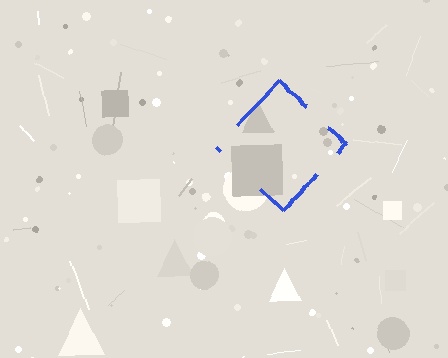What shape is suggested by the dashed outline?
The dashed outline suggests a diamond.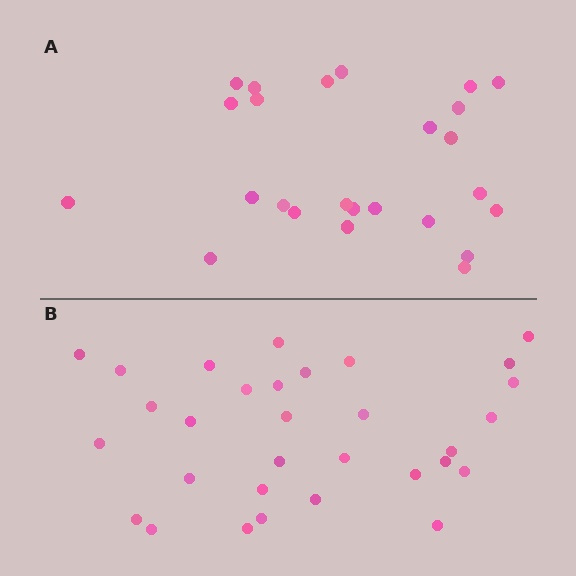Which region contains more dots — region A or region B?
Region B (the bottom region) has more dots.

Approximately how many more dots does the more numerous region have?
Region B has about 6 more dots than region A.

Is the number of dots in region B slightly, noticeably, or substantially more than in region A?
Region B has only slightly more — the two regions are fairly close. The ratio is roughly 1.2 to 1.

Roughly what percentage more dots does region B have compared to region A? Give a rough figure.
About 25% more.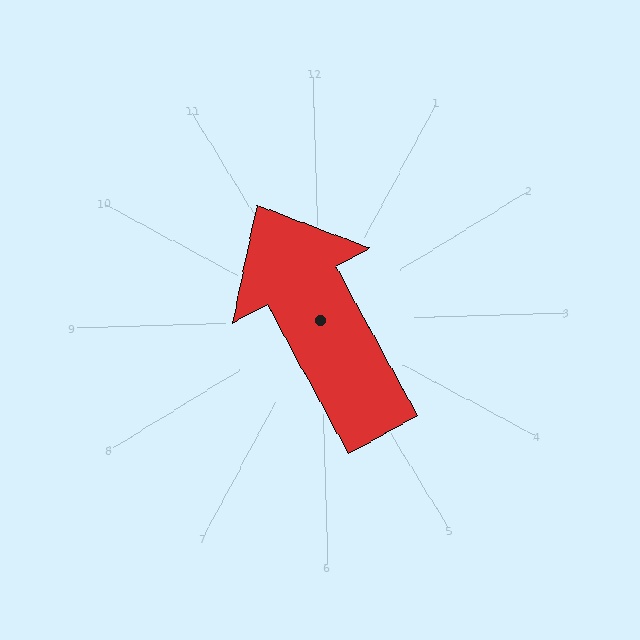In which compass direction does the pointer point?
Northwest.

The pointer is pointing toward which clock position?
Roughly 11 o'clock.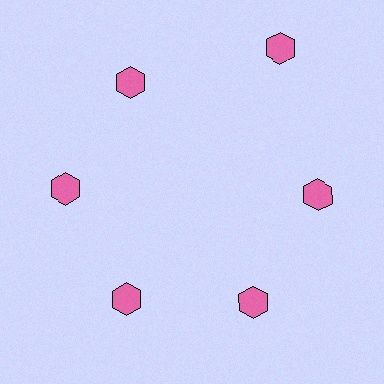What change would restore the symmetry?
The symmetry would be restored by moving it inward, back onto the ring so that all 6 hexagons sit at equal angles and equal distance from the center.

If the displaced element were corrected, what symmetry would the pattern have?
It would have 6-fold rotational symmetry — the pattern would map onto itself every 60 degrees.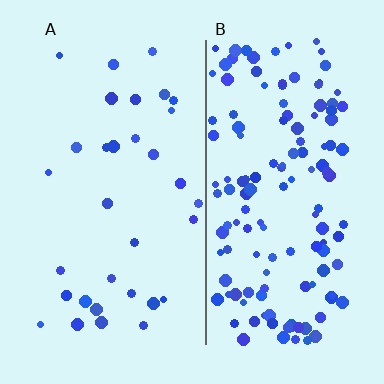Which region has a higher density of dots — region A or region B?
B (the right).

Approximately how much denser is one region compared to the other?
Approximately 4.3× — region B over region A.